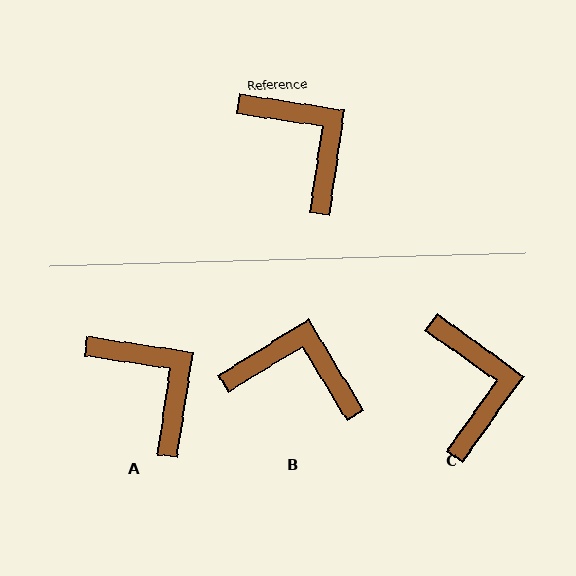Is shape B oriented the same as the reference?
No, it is off by about 40 degrees.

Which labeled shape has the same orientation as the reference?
A.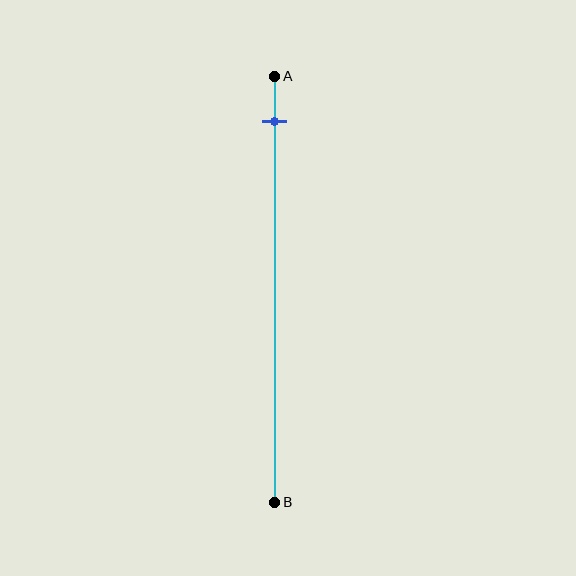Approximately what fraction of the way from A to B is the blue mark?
The blue mark is approximately 10% of the way from A to B.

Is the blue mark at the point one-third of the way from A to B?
No, the mark is at about 10% from A, not at the 33% one-third point.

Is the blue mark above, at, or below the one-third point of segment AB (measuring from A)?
The blue mark is above the one-third point of segment AB.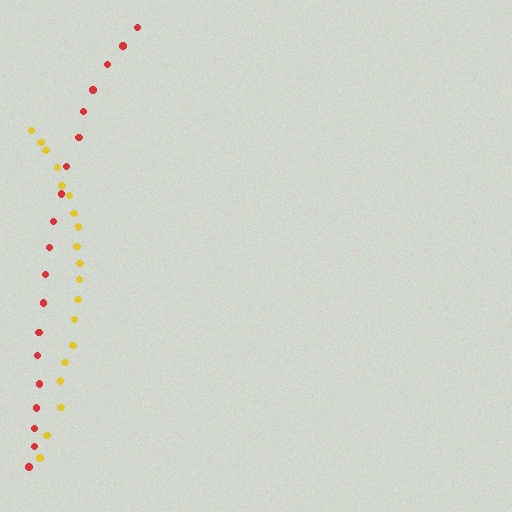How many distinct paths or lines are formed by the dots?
There are 2 distinct paths.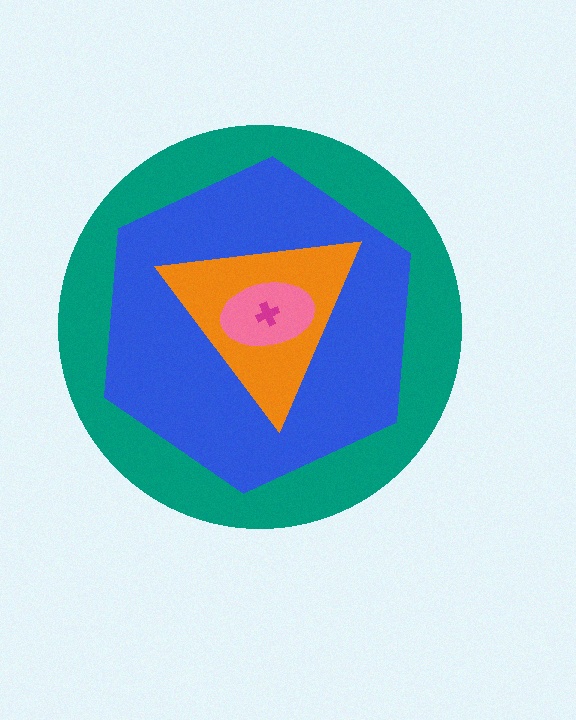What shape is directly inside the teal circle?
The blue hexagon.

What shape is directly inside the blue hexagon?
The orange triangle.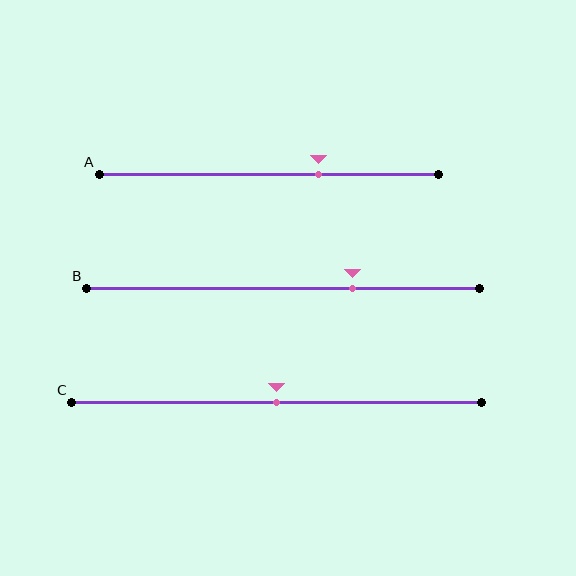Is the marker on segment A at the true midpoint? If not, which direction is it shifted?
No, the marker on segment A is shifted to the right by about 15% of the segment length.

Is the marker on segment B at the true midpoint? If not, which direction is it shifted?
No, the marker on segment B is shifted to the right by about 18% of the segment length.